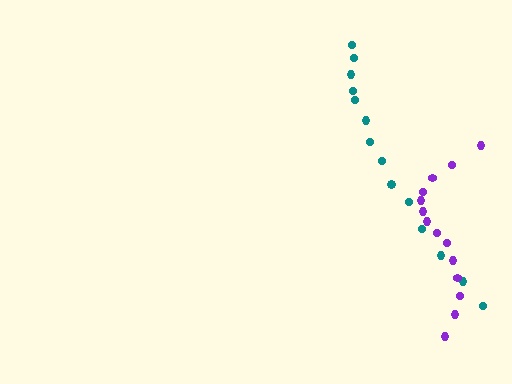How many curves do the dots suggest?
There are 2 distinct paths.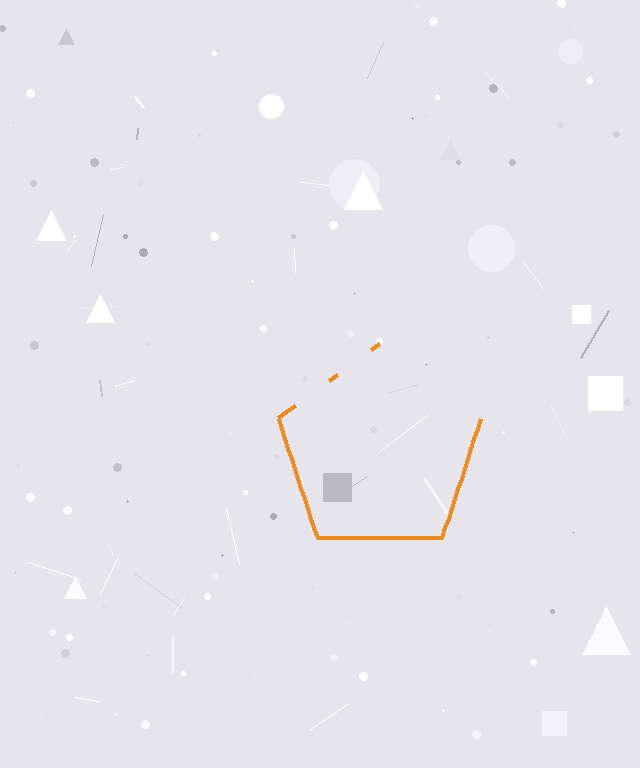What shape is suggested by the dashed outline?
The dashed outline suggests a pentagon.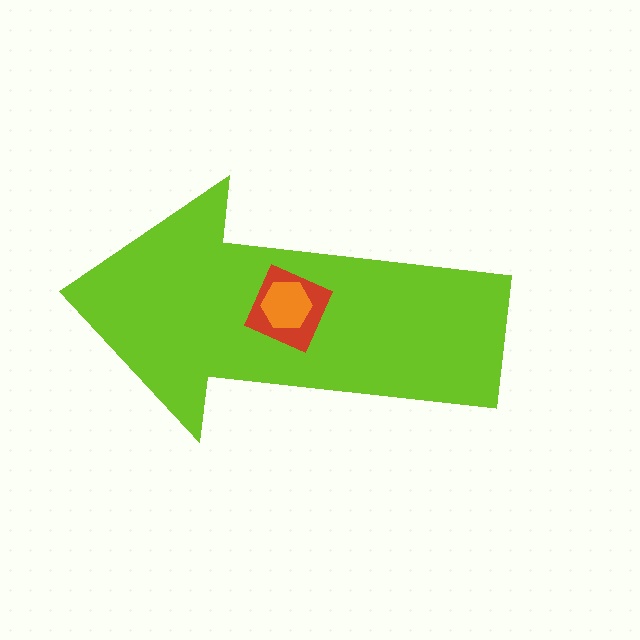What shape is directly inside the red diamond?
The orange hexagon.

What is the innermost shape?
The orange hexagon.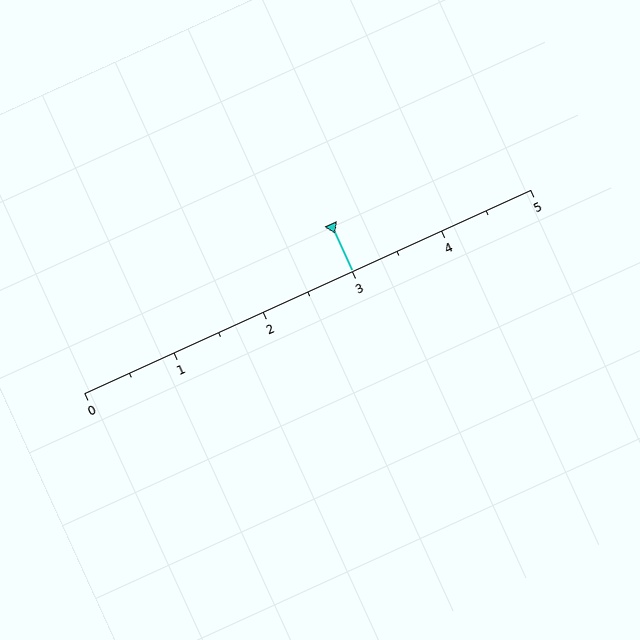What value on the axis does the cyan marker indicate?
The marker indicates approximately 3.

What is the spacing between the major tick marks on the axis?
The major ticks are spaced 1 apart.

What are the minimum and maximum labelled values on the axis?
The axis runs from 0 to 5.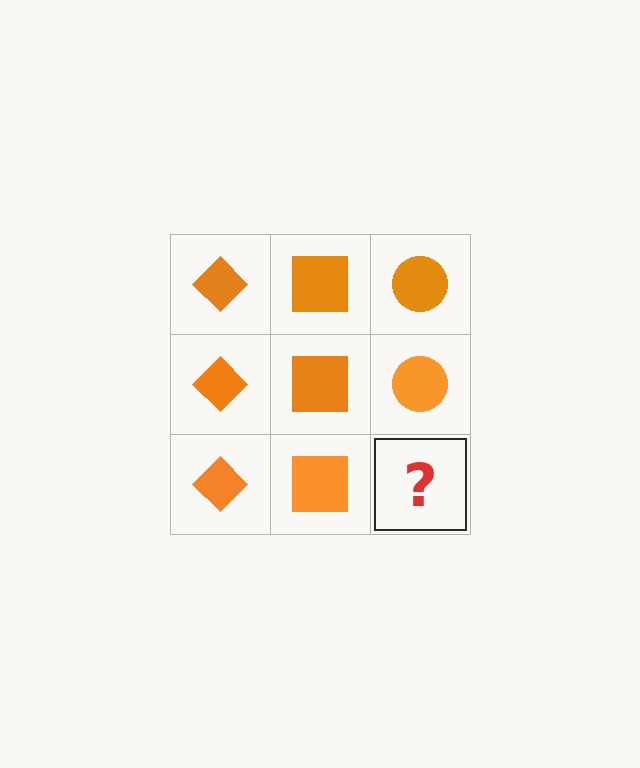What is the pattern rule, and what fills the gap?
The rule is that each column has a consistent shape. The gap should be filled with an orange circle.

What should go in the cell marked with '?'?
The missing cell should contain an orange circle.